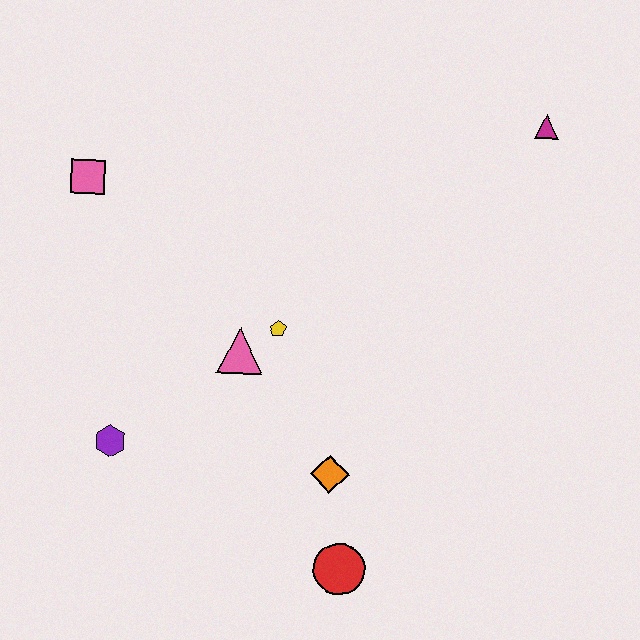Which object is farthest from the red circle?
The magenta triangle is farthest from the red circle.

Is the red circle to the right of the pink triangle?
Yes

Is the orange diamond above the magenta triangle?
No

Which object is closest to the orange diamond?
The red circle is closest to the orange diamond.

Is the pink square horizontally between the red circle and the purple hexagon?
No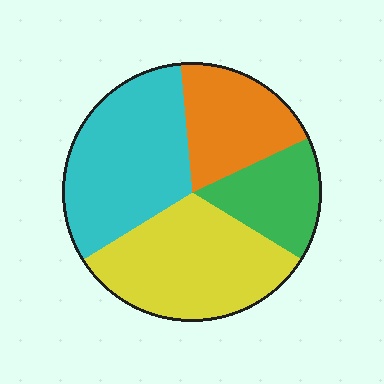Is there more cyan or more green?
Cyan.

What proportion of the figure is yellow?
Yellow covers 32% of the figure.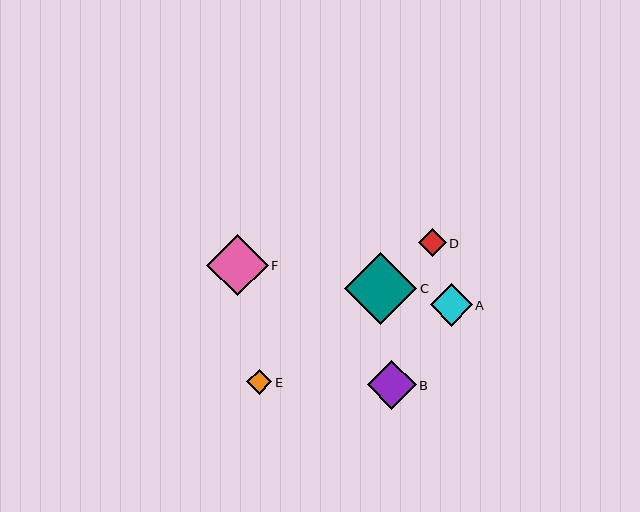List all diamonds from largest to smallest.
From largest to smallest: C, F, B, A, D, E.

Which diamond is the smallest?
Diamond E is the smallest with a size of approximately 25 pixels.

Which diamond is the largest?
Diamond C is the largest with a size of approximately 72 pixels.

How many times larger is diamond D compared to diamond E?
Diamond D is approximately 1.1 times the size of diamond E.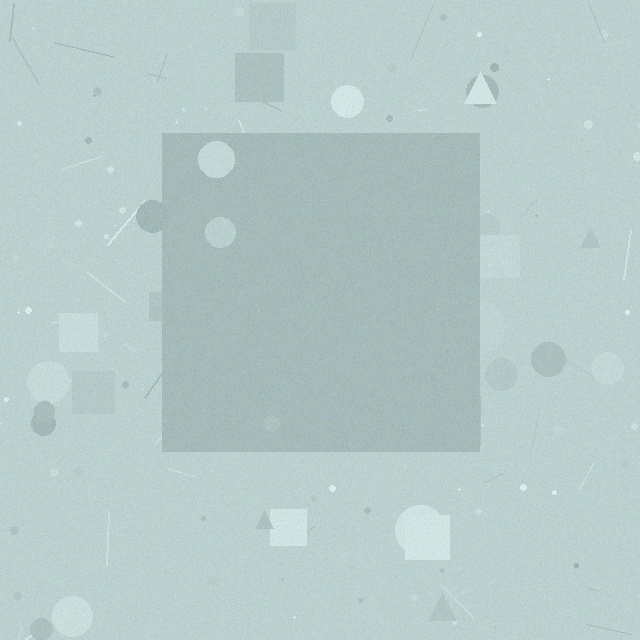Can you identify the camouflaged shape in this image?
The camouflaged shape is a square.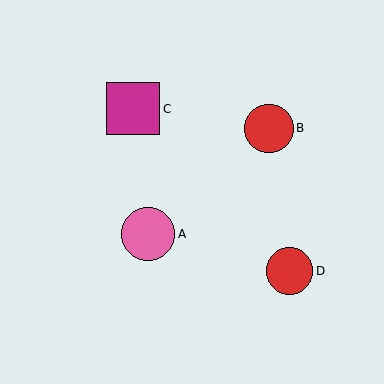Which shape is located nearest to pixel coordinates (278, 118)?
The red circle (labeled B) at (269, 128) is nearest to that location.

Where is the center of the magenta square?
The center of the magenta square is at (133, 109).